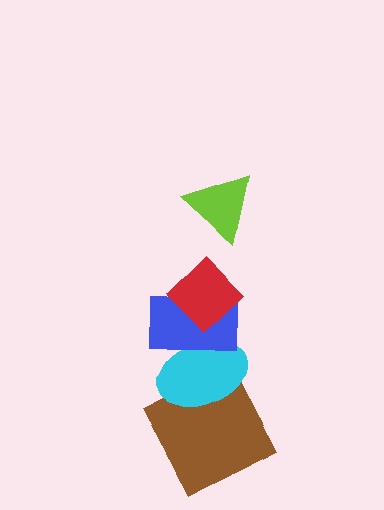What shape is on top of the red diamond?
The lime triangle is on top of the red diamond.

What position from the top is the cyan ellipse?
The cyan ellipse is 4th from the top.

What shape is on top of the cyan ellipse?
The blue rectangle is on top of the cyan ellipse.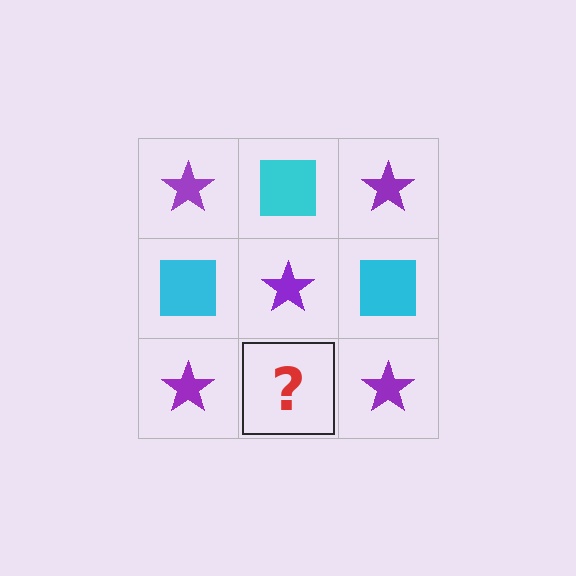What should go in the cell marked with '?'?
The missing cell should contain a cyan square.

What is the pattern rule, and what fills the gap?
The rule is that it alternates purple star and cyan square in a checkerboard pattern. The gap should be filled with a cyan square.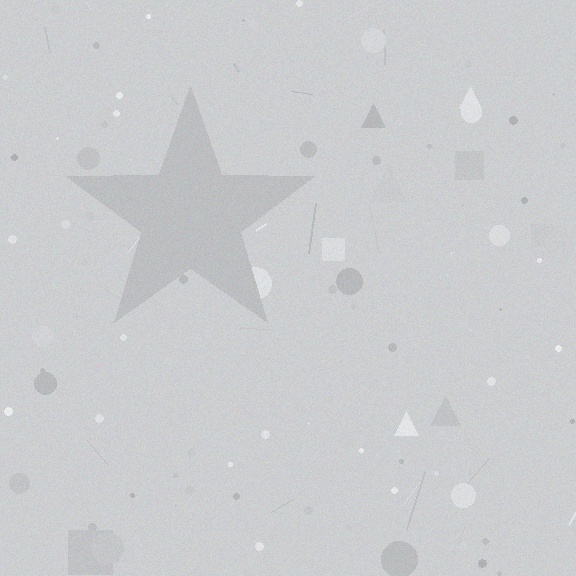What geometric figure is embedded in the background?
A star is embedded in the background.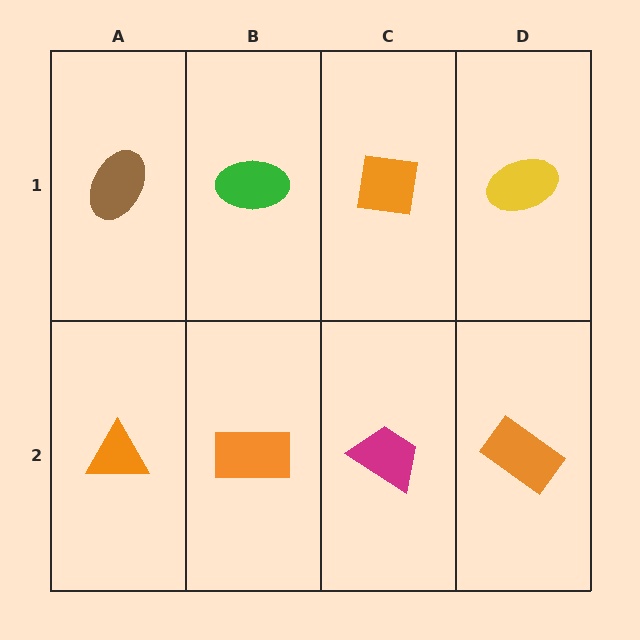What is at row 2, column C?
A magenta trapezoid.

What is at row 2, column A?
An orange triangle.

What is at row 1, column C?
An orange square.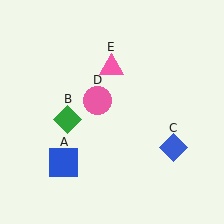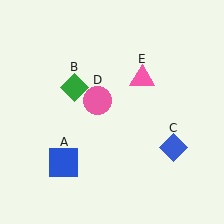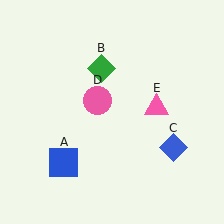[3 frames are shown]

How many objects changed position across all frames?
2 objects changed position: green diamond (object B), pink triangle (object E).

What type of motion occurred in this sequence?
The green diamond (object B), pink triangle (object E) rotated clockwise around the center of the scene.